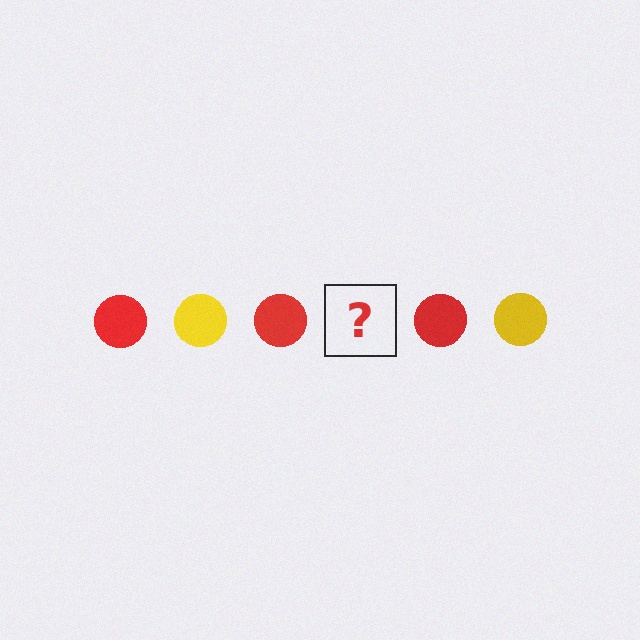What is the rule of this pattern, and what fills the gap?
The rule is that the pattern cycles through red, yellow circles. The gap should be filled with a yellow circle.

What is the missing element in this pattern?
The missing element is a yellow circle.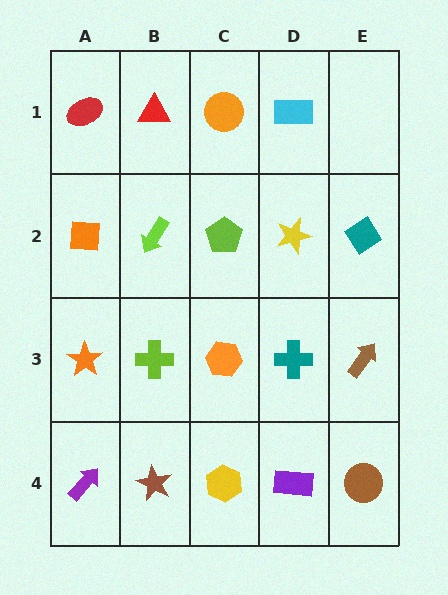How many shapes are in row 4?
5 shapes.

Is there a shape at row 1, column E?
No, that cell is empty.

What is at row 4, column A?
A purple arrow.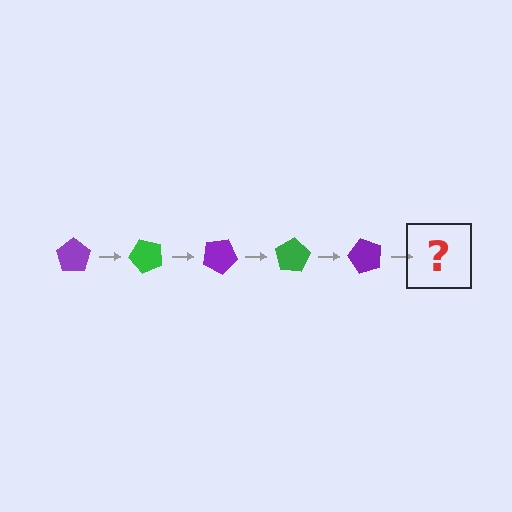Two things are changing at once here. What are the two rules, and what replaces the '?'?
The two rules are that it rotates 50 degrees each step and the color cycles through purple and green. The '?' should be a green pentagon, rotated 250 degrees from the start.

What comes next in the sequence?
The next element should be a green pentagon, rotated 250 degrees from the start.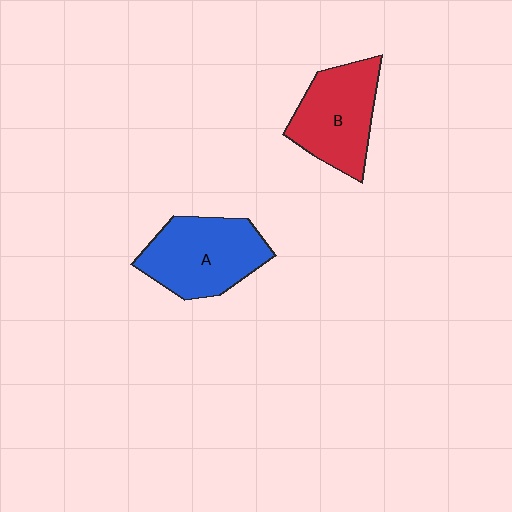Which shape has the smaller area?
Shape B (red).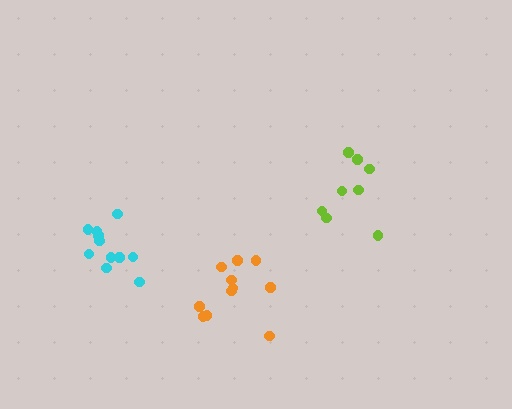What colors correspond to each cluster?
The clusters are colored: orange, lime, cyan.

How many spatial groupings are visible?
There are 3 spatial groupings.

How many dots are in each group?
Group 1: 11 dots, Group 2: 8 dots, Group 3: 11 dots (30 total).